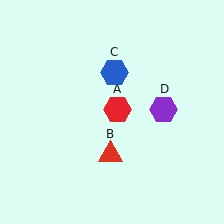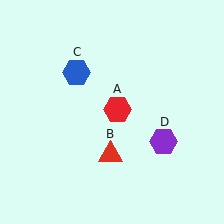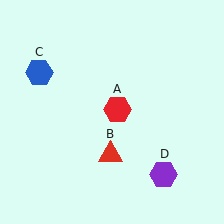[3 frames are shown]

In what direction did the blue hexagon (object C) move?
The blue hexagon (object C) moved left.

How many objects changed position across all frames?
2 objects changed position: blue hexagon (object C), purple hexagon (object D).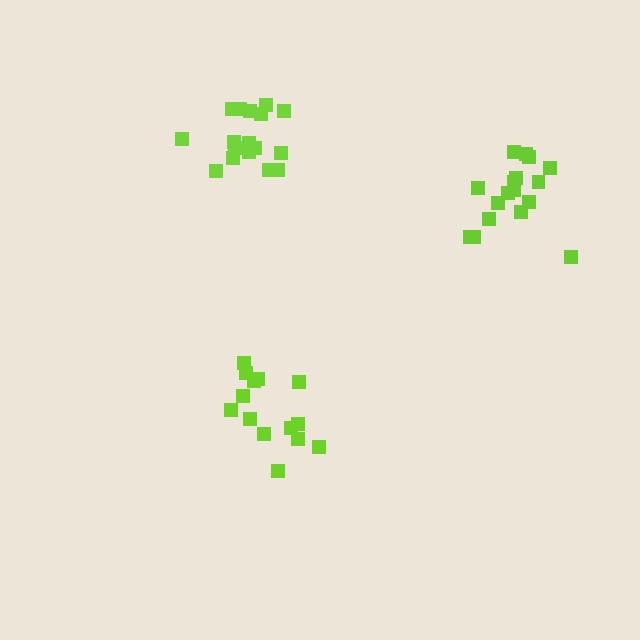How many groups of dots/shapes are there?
There are 3 groups.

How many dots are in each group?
Group 1: 17 dots, Group 2: 14 dots, Group 3: 17 dots (48 total).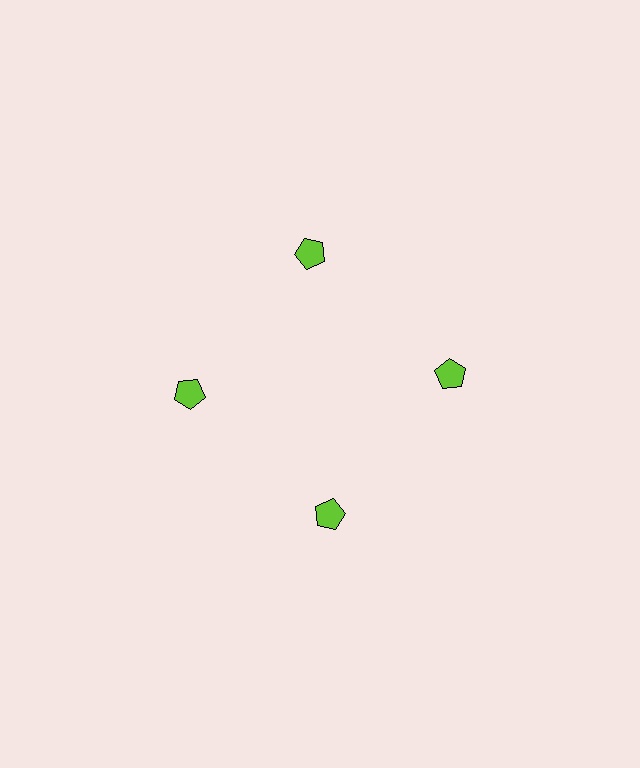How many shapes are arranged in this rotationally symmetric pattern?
There are 4 shapes, arranged in 4 groups of 1.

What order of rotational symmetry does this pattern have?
This pattern has 4-fold rotational symmetry.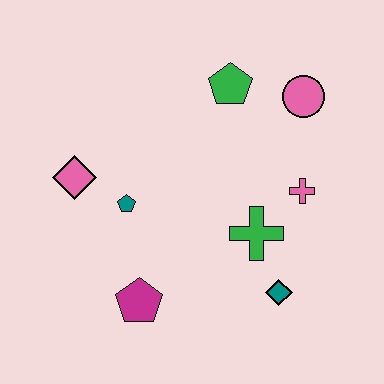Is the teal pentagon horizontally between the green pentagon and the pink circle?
No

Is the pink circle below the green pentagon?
Yes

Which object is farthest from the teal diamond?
The pink diamond is farthest from the teal diamond.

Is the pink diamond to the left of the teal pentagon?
Yes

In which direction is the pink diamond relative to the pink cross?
The pink diamond is to the left of the pink cross.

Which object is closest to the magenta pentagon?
The teal pentagon is closest to the magenta pentagon.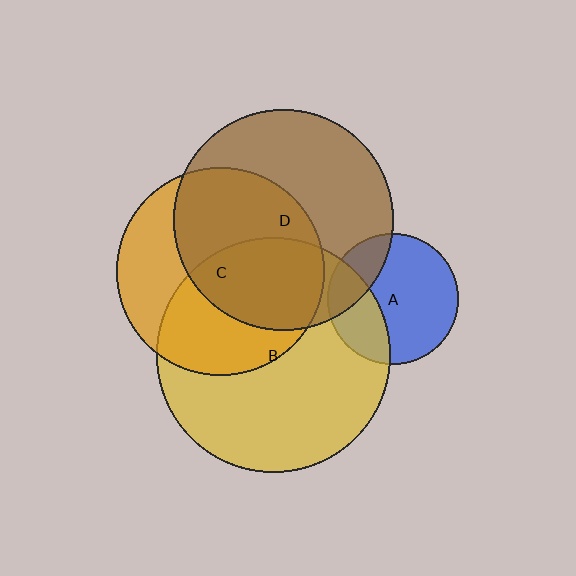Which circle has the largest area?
Circle B (yellow).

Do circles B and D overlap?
Yes.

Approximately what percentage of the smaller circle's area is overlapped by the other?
Approximately 30%.